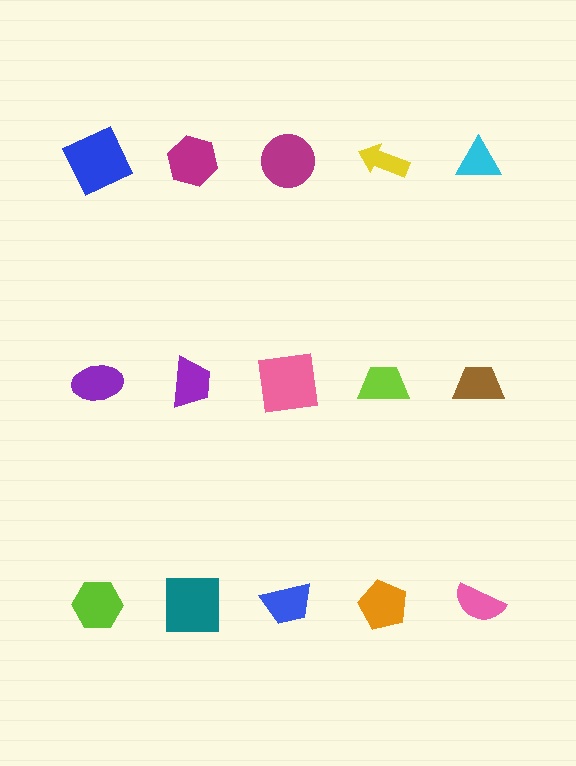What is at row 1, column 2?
A magenta hexagon.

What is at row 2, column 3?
A pink square.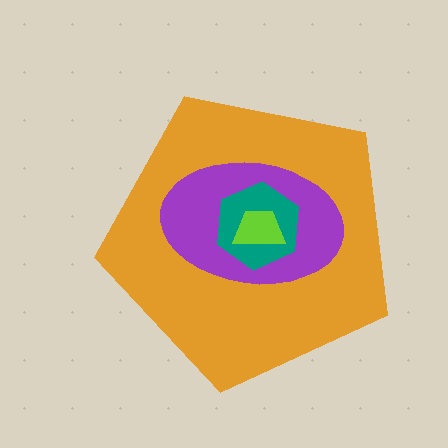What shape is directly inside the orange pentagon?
The purple ellipse.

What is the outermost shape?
The orange pentagon.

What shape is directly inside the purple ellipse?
The teal hexagon.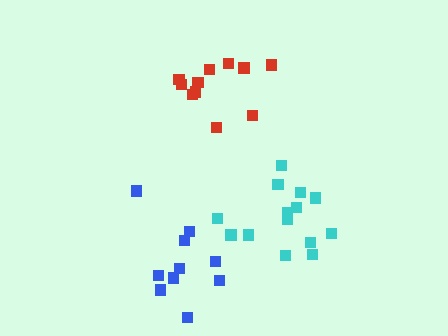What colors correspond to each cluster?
The clusters are colored: red, blue, cyan.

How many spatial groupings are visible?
There are 3 spatial groupings.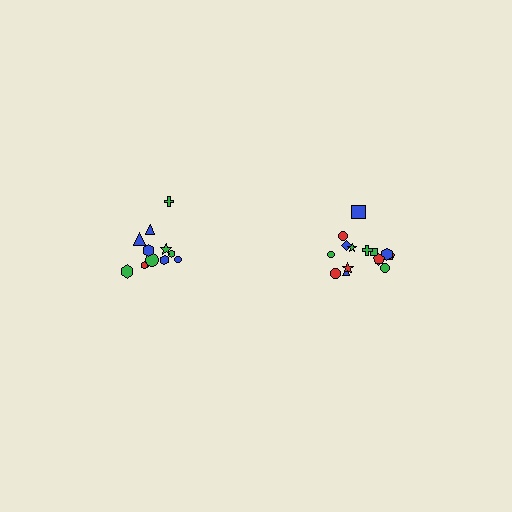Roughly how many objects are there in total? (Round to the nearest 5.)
Roughly 25 objects in total.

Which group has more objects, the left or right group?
The right group.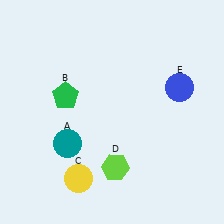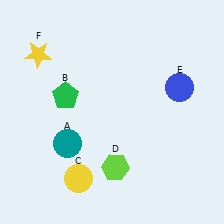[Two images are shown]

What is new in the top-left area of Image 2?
A yellow star (F) was added in the top-left area of Image 2.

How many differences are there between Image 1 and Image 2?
There is 1 difference between the two images.